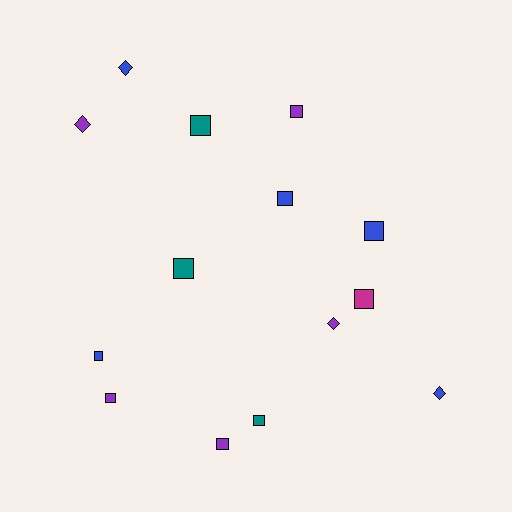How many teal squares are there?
There are 3 teal squares.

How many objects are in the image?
There are 14 objects.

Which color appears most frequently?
Blue, with 5 objects.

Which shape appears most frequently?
Square, with 10 objects.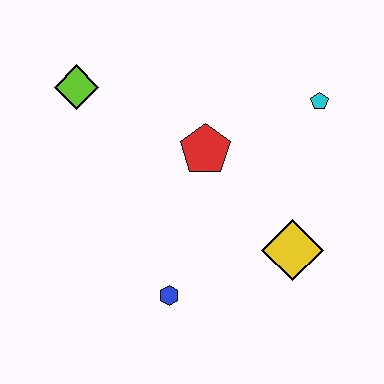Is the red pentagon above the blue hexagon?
Yes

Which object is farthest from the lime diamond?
The yellow diamond is farthest from the lime diamond.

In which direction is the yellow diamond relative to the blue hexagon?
The yellow diamond is to the right of the blue hexagon.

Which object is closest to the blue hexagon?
The yellow diamond is closest to the blue hexagon.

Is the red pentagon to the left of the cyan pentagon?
Yes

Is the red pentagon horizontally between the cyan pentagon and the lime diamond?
Yes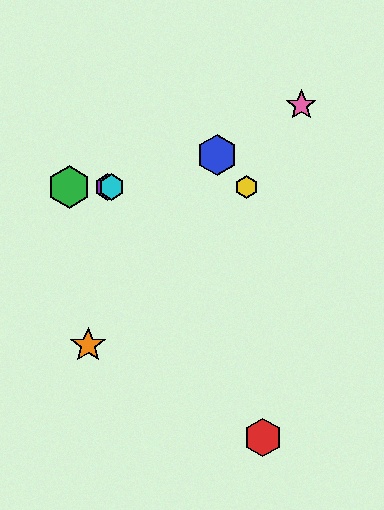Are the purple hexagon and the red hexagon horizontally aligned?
No, the purple hexagon is at y≈187 and the red hexagon is at y≈437.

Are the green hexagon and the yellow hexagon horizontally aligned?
Yes, both are at y≈187.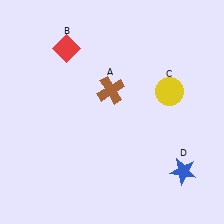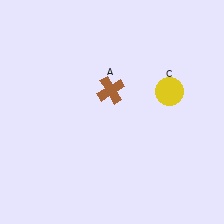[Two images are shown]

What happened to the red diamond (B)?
The red diamond (B) was removed in Image 2. It was in the top-left area of Image 1.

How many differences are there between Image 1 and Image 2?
There are 2 differences between the two images.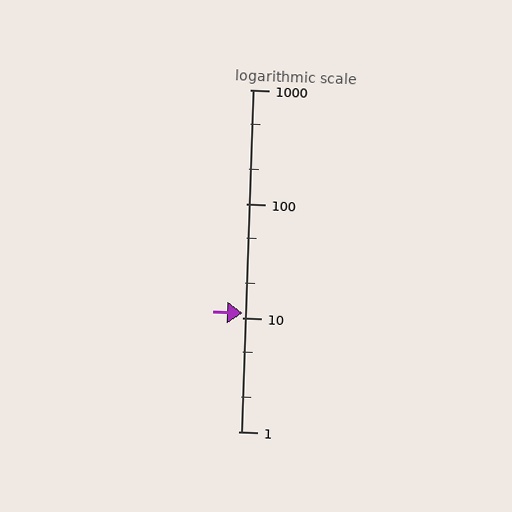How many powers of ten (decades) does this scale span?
The scale spans 3 decades, from 1 to 1000.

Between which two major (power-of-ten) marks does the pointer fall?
The pointer is between 10 and 100.